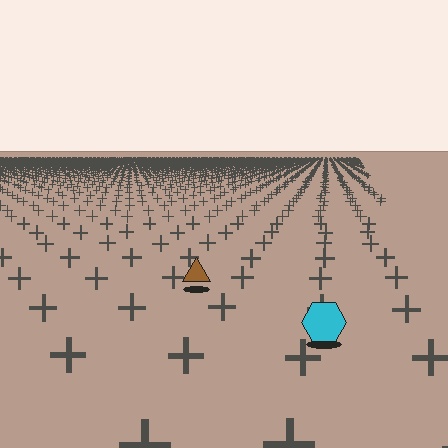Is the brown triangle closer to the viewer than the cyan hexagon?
No. The cyan hexagon is closer — you can tell from the texture gradient: the ground texture is coarser near it.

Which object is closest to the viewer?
The cyan hexagon is closest. The texture marks near it are larger and more spread out.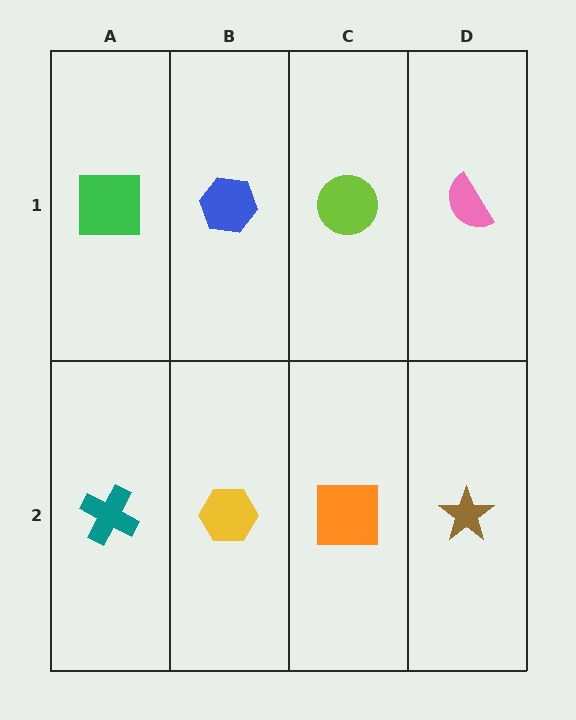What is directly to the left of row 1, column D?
A lime circle.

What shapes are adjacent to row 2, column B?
A blue hexagon (row 1, column B), a teal cross (row 2, column A), an orange square (row 2, column C).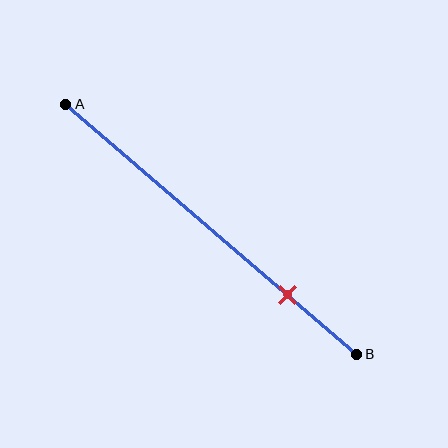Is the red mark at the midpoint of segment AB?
No, the mark is at about 75% from A, not at the 50% midpoint.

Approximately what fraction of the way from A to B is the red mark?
The red mark is approximately 75% of the way from A to B.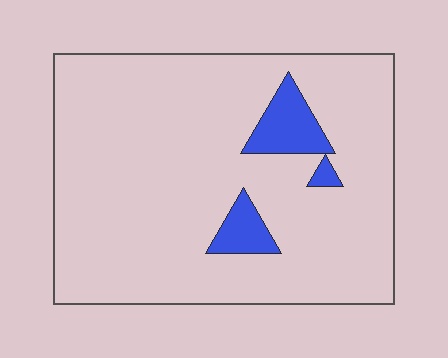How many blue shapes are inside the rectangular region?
3.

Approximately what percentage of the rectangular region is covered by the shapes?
Approximately 10%.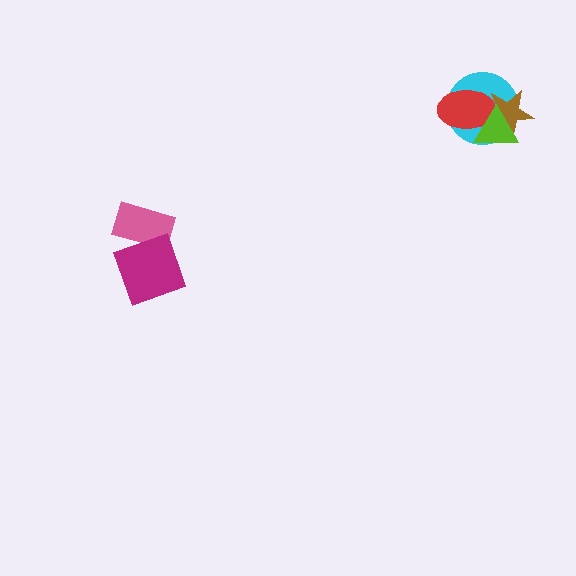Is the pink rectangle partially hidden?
Yes, it is partially covered by another shape.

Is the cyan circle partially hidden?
Yes, it is partially covered by another shape.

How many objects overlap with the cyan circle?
3 objects overlap with the cyan circle.